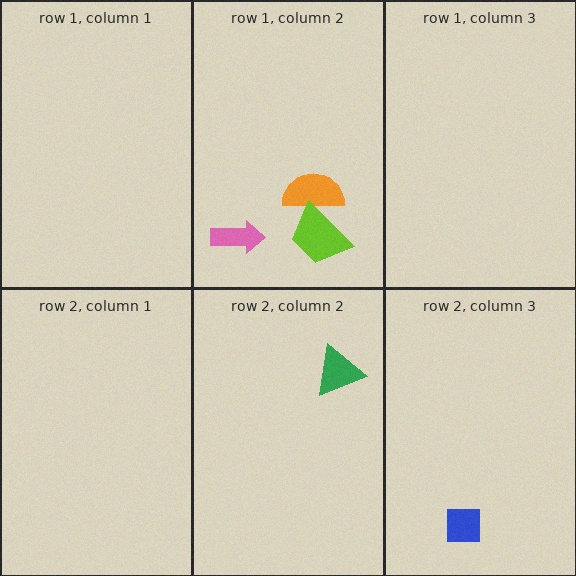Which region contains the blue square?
The row 2, column 3 region.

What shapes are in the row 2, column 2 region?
The green triangle.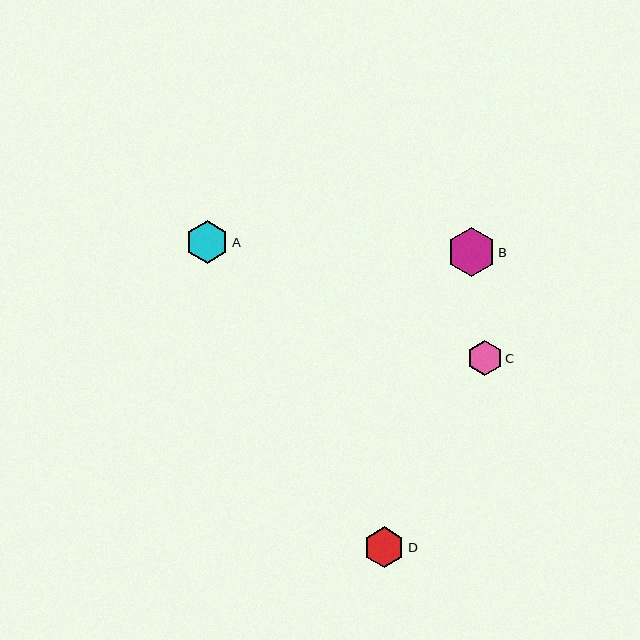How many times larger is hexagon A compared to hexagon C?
Hexagon A is approximately 1.2 times the size of hexagon C.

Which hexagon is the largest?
Hexagon B is the largest with a size of approximately 49 pixels.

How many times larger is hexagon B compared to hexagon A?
Hexagon B is approximately 1.1 times the size of hexagon A.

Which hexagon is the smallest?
Hexagon C is the smallest with a size of approximately 35 pixels.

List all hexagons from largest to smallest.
From largest to smallest: B, A, D, C.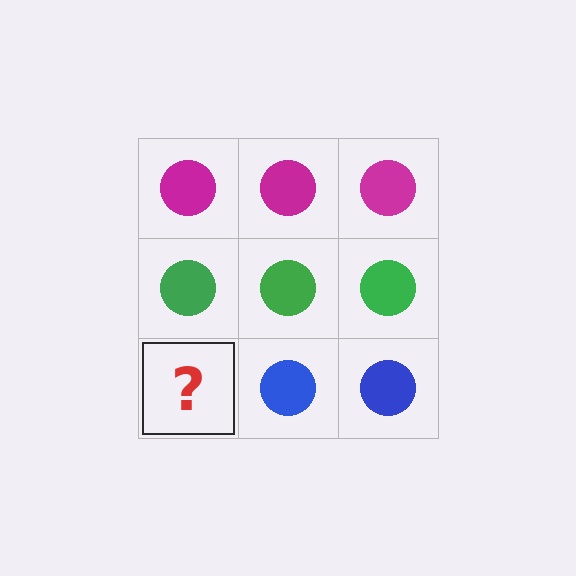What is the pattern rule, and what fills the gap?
The rule is that each row has a consistent color. The gap should be filled with a blue circle.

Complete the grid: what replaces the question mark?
The question mark should be replaced with a blue circle.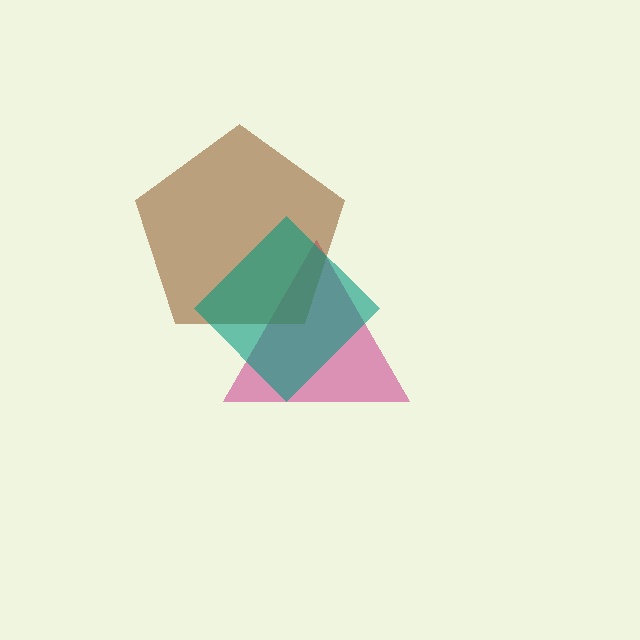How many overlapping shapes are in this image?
There are 3 overlapping shapes in the image.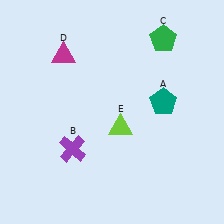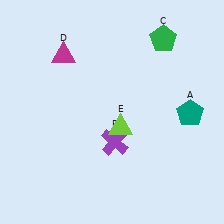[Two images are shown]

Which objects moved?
The objects that moved are: the teal pentagon (A), the purple cross (B).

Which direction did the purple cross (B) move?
The purple cross (B) moved right.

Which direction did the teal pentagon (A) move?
The teal pentagon (A) moved right.